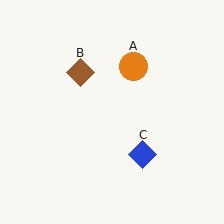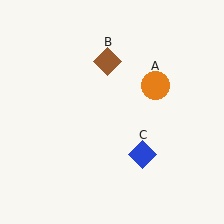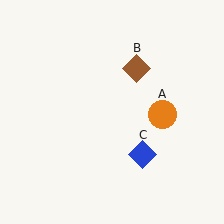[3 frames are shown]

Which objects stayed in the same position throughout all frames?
Blue diamond (object C) remained stationary.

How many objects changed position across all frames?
2 objects changed position: orange circle (object A), brown diamond (object B).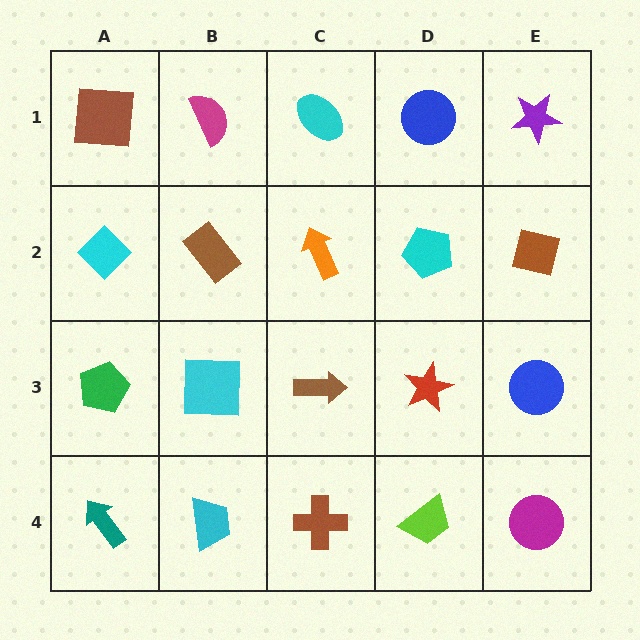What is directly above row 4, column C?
A brown arrow.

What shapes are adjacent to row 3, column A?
A cyan diamond (row 2, column A), a teal arrow (row 4, column A), a cyan square (row 3, column B).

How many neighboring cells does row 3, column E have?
3.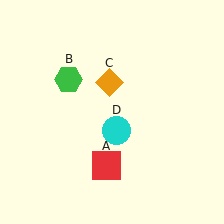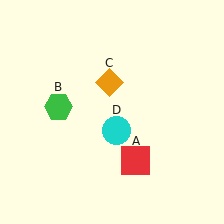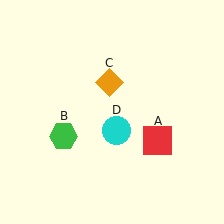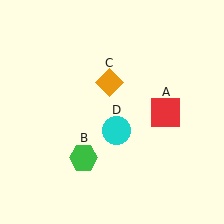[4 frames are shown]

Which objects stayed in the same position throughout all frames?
Orange diamond (object C) and cyan circle (object D) remained stationary.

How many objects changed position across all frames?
2 objects changed position: red square (object A), green hexagon (object B).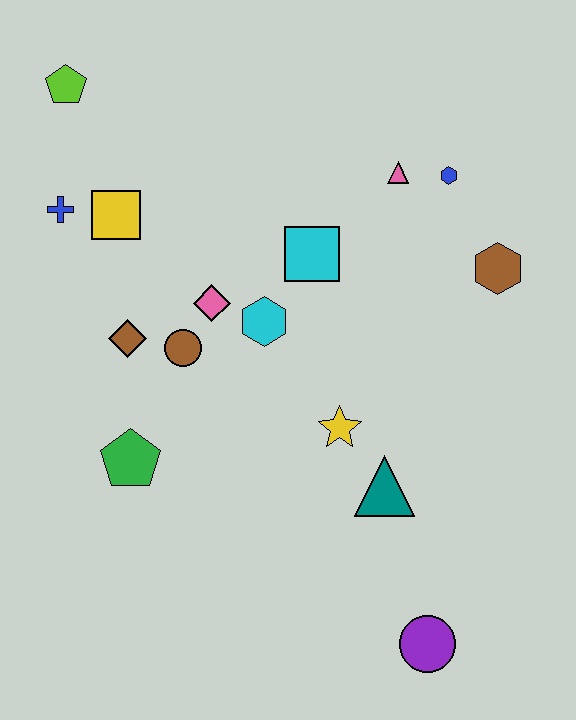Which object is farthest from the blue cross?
The purple circle is farthest from the blue cross.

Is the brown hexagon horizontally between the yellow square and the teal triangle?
No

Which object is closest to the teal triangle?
The yellow star is closest to the teal triangle.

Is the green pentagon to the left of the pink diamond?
Yes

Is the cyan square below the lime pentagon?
Yes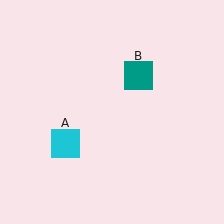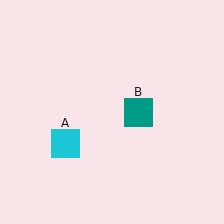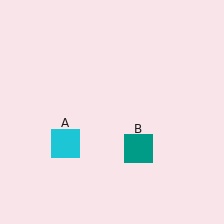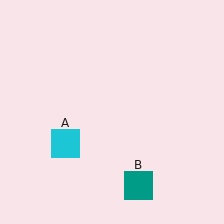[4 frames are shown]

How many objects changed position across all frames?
1 object changed position: teal square (object B).